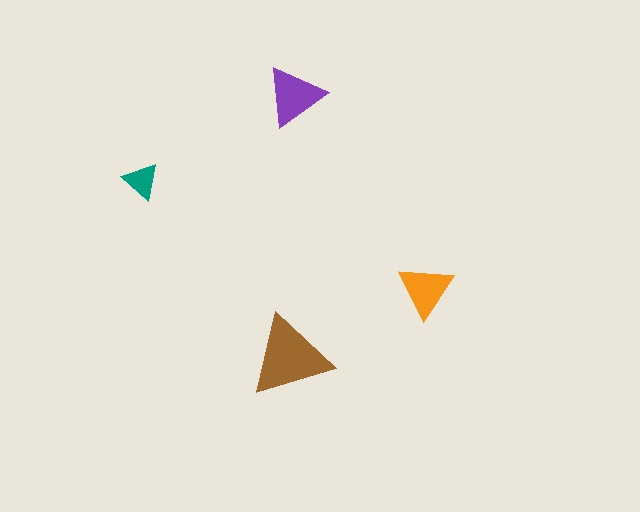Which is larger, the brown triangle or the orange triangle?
The brown one.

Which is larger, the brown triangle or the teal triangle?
The brown one.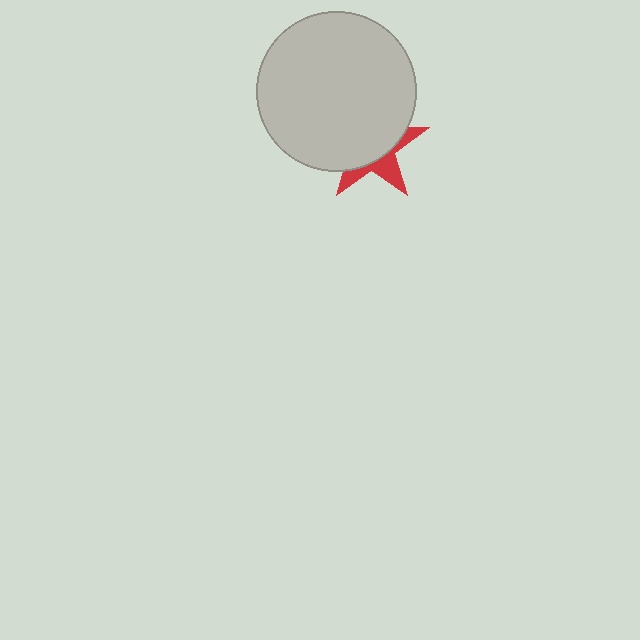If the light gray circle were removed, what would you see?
You would see the complete red star.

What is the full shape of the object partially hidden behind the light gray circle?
The partially hidden object is a red star.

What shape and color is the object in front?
The object in front is a light gray circle.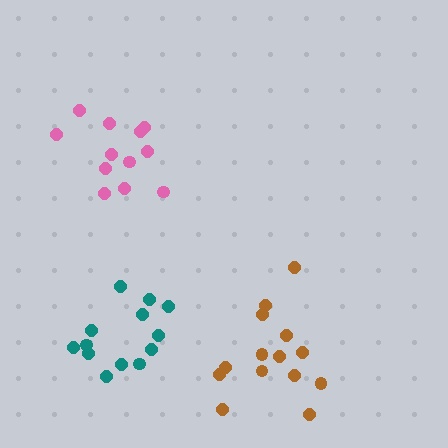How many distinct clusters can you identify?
There are 3 distinct clusters.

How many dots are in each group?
Group 1: 13 dots, Group 2: 12 dots, Group 3: 14 dots (39 total).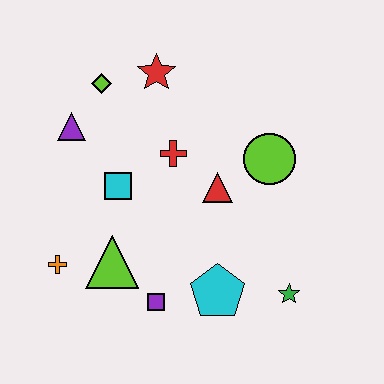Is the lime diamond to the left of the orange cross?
No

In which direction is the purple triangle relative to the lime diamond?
The purple triangle is below the lime diamond.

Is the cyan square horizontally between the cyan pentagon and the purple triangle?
Yes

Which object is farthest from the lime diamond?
The green star is farthest from the lime diamond.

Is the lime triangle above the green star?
Yes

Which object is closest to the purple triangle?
The lime diamond is closest to the purple triangle.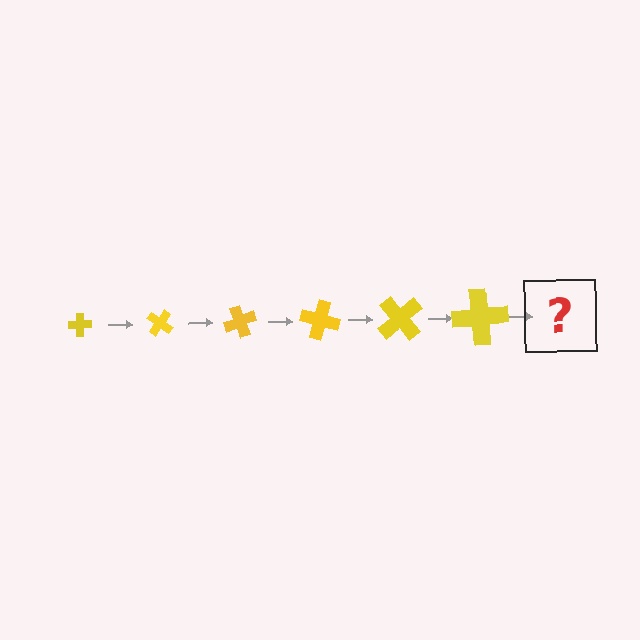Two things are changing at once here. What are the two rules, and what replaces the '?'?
The two rules are that the cross grows larger each step and it rotates 35 degrees each step. The '?' should be a cross, larger than the previous one and rotated 210 degrees from the start.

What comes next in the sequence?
The next element should be a cross, larger than the previous one and rotated 210 degrees from the start.